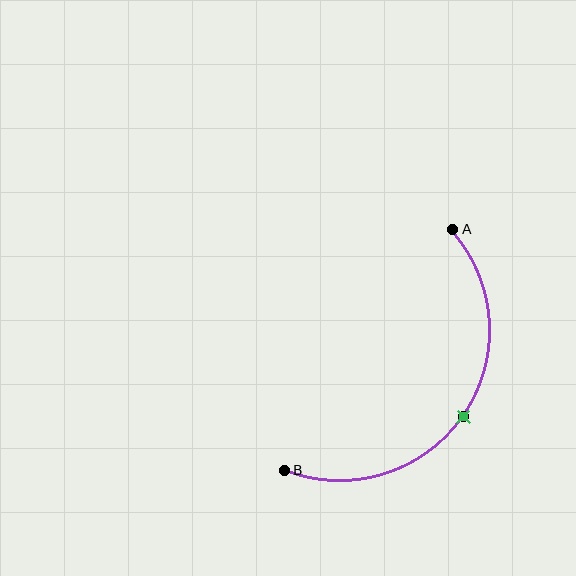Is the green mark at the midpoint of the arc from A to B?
Yes. The green mark lies on the arc at equal arc-length from both A and B — it is the arc midpoint.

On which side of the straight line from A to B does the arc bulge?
The arc bulges below and to the right of the straight line connecting A and B.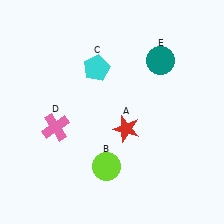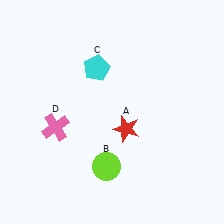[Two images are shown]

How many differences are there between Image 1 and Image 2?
There is 1 difference between the two images.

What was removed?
The teal circle (E) was removed in Image 2.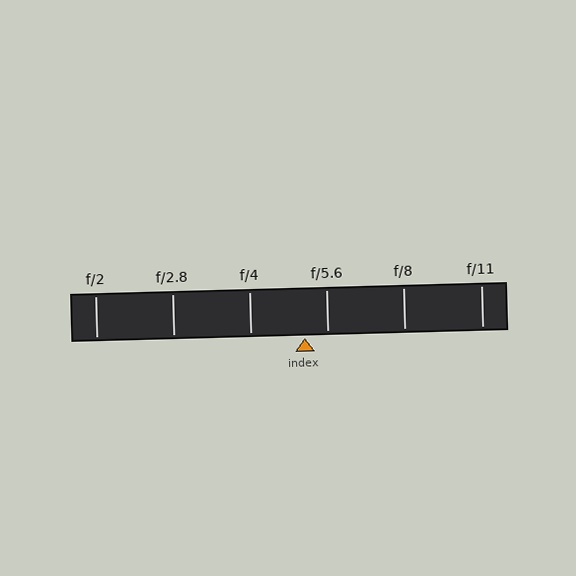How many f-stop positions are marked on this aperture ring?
There are 6 f-stop positions marked.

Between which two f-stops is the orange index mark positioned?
The index mark is between f/4 and f/5.6.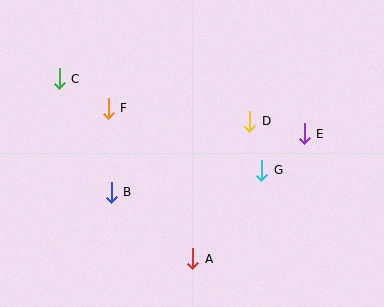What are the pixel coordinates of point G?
Point G is at (262, 170).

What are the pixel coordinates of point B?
Point B is at (111, 192).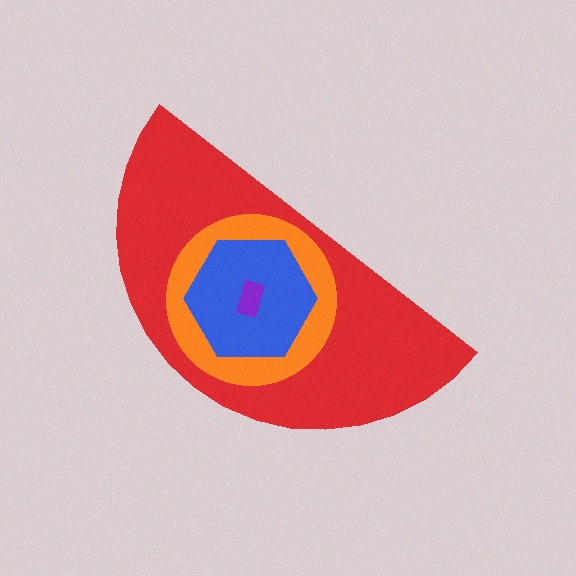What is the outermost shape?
The red semicircle.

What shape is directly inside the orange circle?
The blue hexagon.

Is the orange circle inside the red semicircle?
Yes.